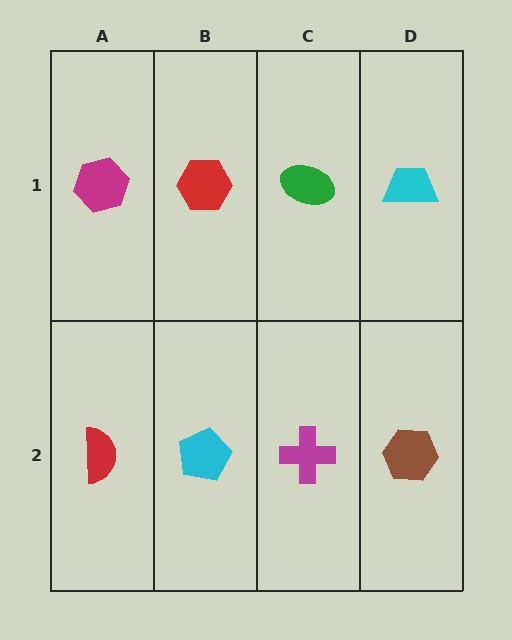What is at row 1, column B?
A red hexagon.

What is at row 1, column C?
A green ellipse.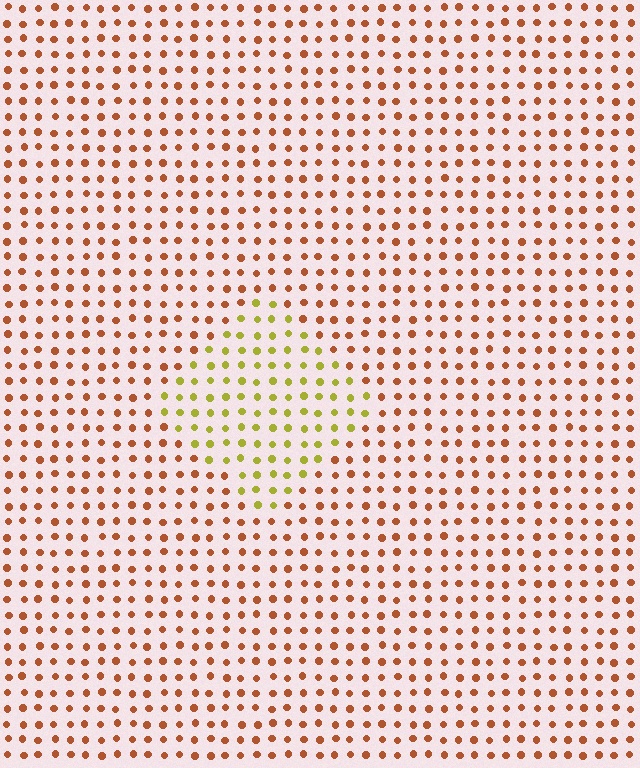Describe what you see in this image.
The image is filled with small brown elements in a uniform arrangement. A diamond-shaped region is visible where the elements are tinted to a slightly different hue, forming a subtle color boundary.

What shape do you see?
I see a diamond.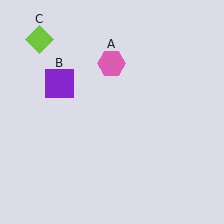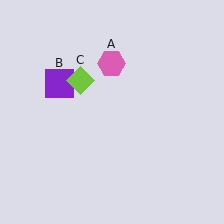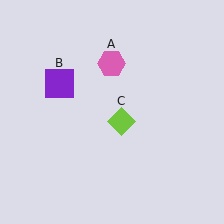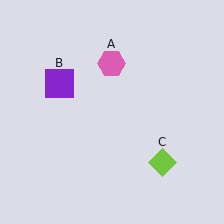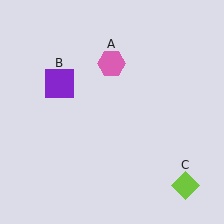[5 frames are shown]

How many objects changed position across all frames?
1 object changed position: lime diamond (object C).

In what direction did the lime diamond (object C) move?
The lime diamond (object C) moved down and to the right.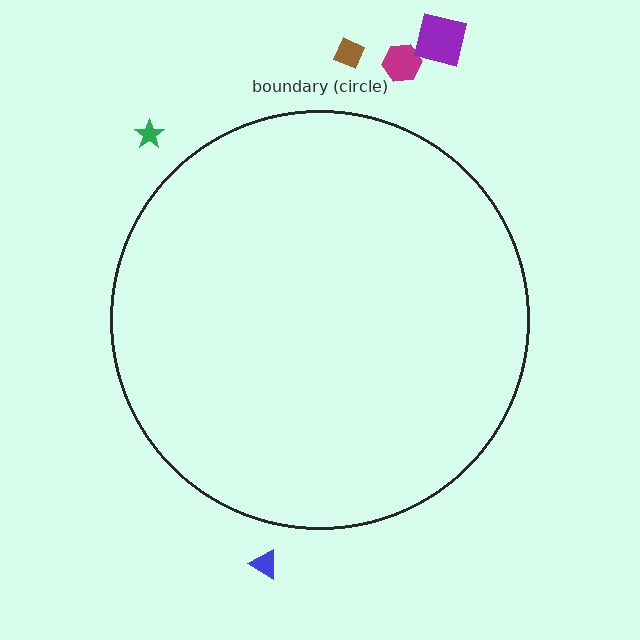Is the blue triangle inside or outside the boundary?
Outside.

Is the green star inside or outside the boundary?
Outside.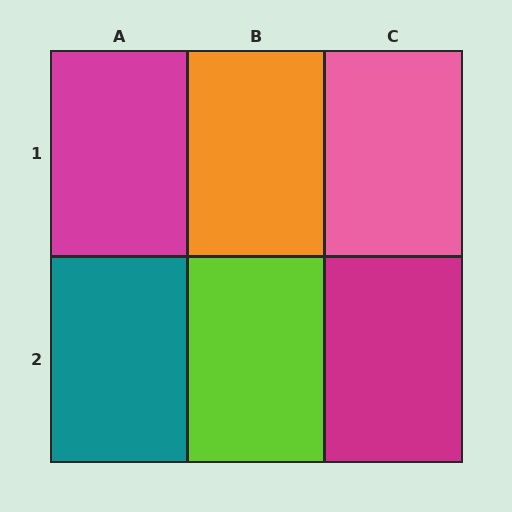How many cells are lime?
1 cell is lime.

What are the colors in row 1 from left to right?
Magenta, orange, pink.